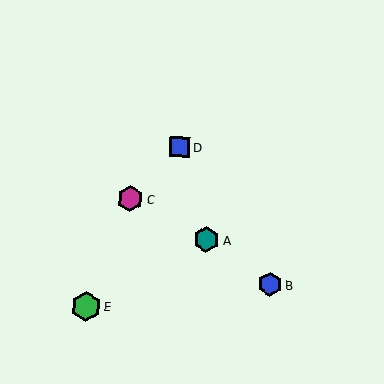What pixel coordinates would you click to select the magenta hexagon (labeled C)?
Click at (130, 199) to select the magenta hexagon C.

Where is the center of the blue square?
The center of the blue square is at (180, 147).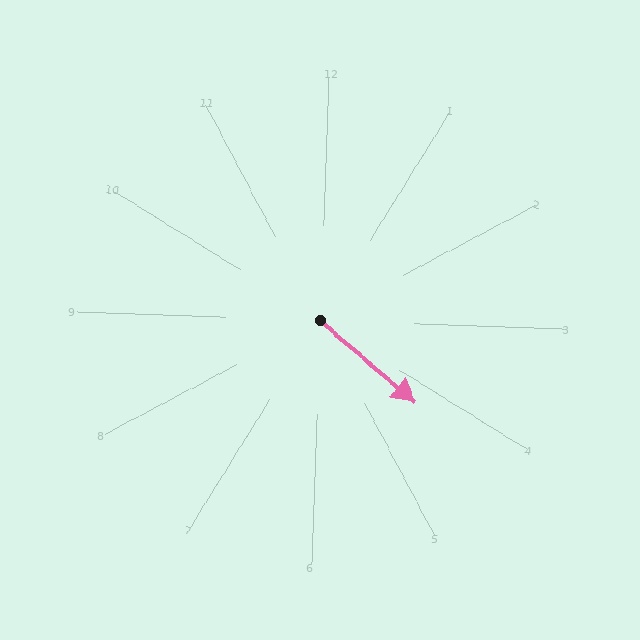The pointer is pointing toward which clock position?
Roughly 4 o'clock.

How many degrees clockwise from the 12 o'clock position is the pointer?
Approximately 129 degrees.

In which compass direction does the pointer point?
Southeast.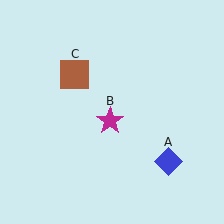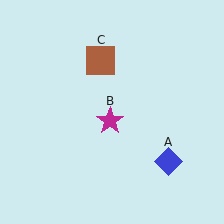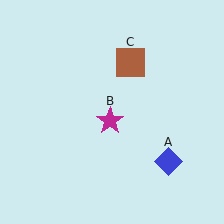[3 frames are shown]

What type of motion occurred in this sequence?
The brown square (object C) rotated clockwise around the center of the scene.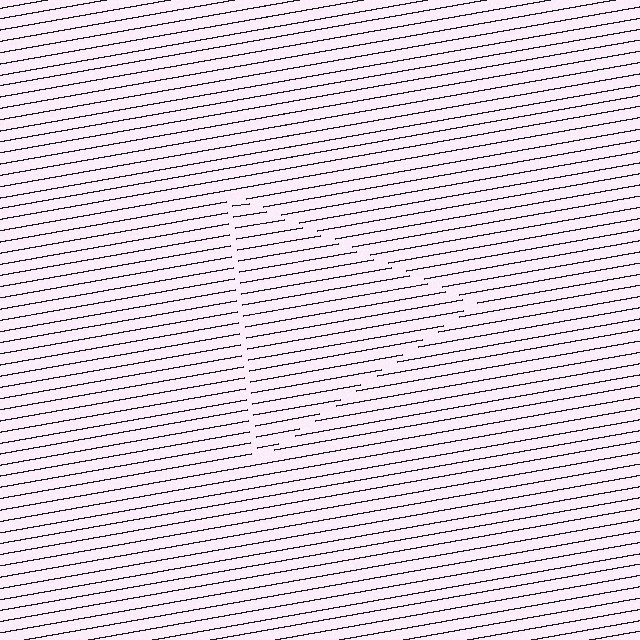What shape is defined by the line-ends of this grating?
An illusory triangle. The interior of the shape contains the same grating, shifted by half a period — the contour is defined by the phase discontinuity where line-ends from the inner and outer gratings abut.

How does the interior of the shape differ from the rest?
The interior of the shape contains the same grating, shifted by half a period — the contour is defined by the phase discontinuity where line-ends from the inner and outer gratings abut.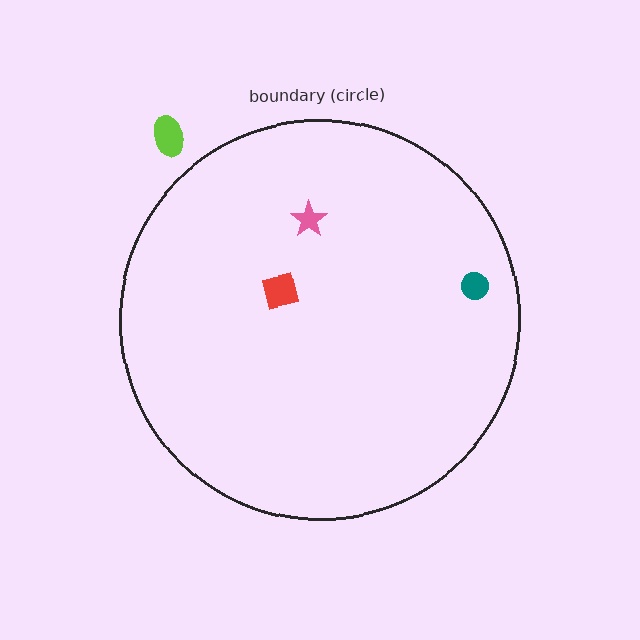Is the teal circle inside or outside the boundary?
Inside.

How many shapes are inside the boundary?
3 inside, 1 outside.